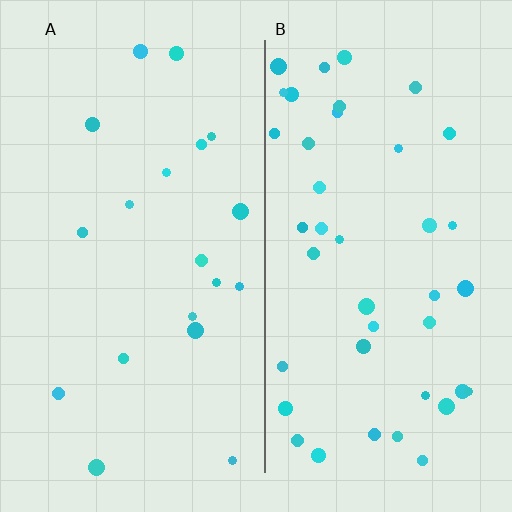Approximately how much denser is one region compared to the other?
Approximately 2.2× — region B over region A.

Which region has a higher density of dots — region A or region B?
B (the right).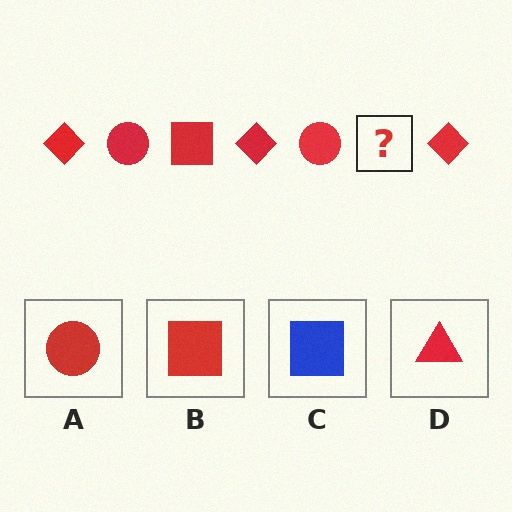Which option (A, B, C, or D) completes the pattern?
B.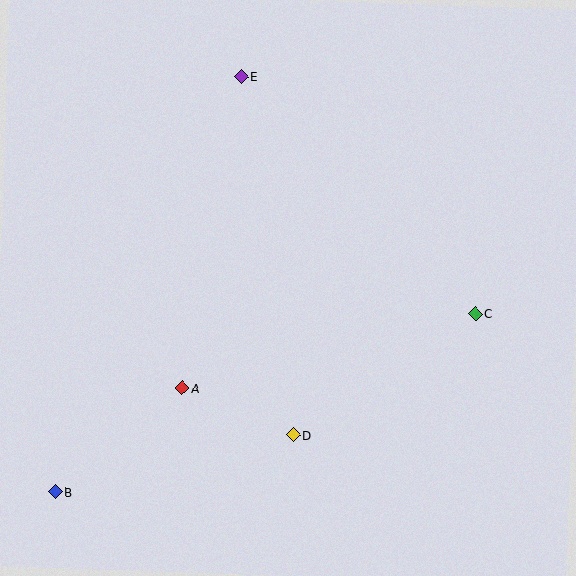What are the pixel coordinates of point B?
Point B is at (55, 492).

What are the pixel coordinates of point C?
Point C is at (475, 314).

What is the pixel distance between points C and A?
The distance between C and A is 302 pixels.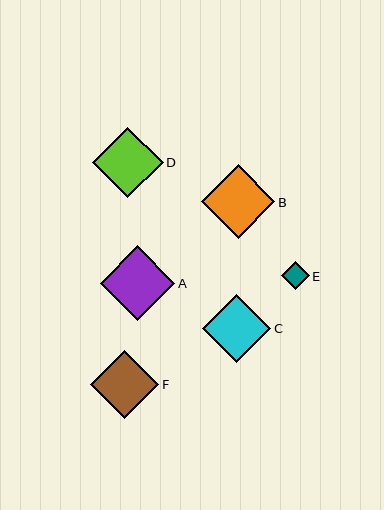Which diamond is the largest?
Diamond A is the largest with a size of approximately 75 pixels.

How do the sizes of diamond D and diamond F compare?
Diamond D and diamond F are approximately the same size.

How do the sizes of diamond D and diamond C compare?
Diamond D and diamond C are approximately the same size.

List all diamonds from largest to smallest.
From largest to smallest: A, B, D, C, F, E.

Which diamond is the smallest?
Diamond E is the smallest with a size of approximately 28 pixels.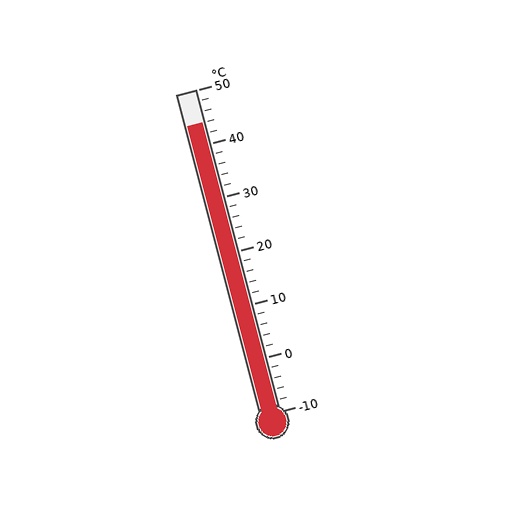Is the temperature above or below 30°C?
The temperature is above 30°C.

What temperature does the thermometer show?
The thermometer shows approximately 44°C.